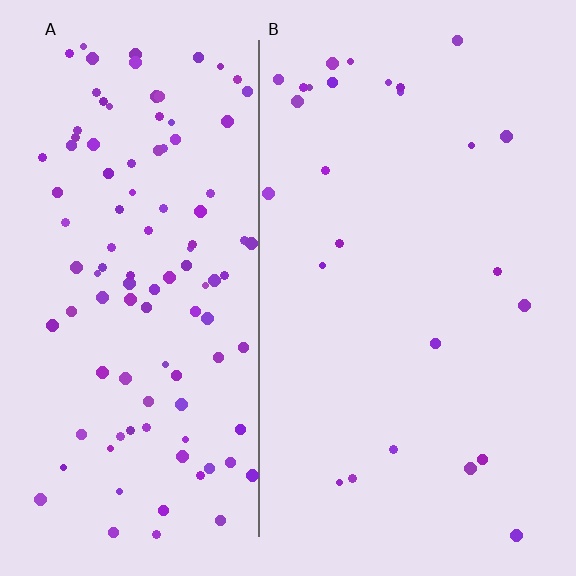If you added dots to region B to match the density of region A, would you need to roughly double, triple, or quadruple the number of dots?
Approximately quadruple.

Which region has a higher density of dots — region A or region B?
A (the left).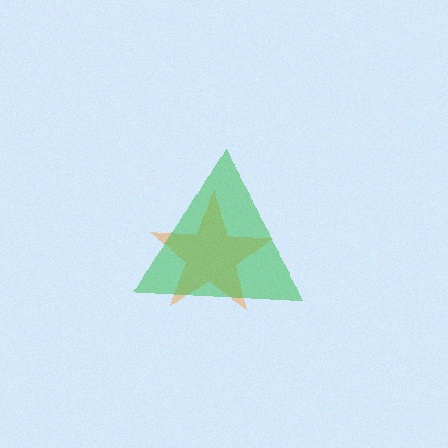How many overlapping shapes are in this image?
There are 2 overlapping shapes in the image.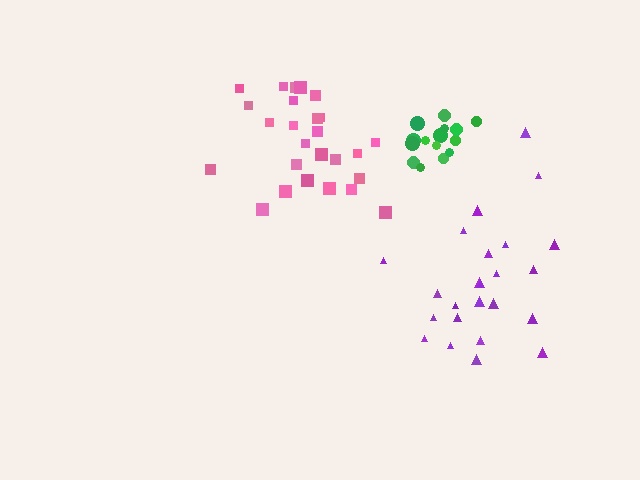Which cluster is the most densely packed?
Green.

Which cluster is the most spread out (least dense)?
Purple.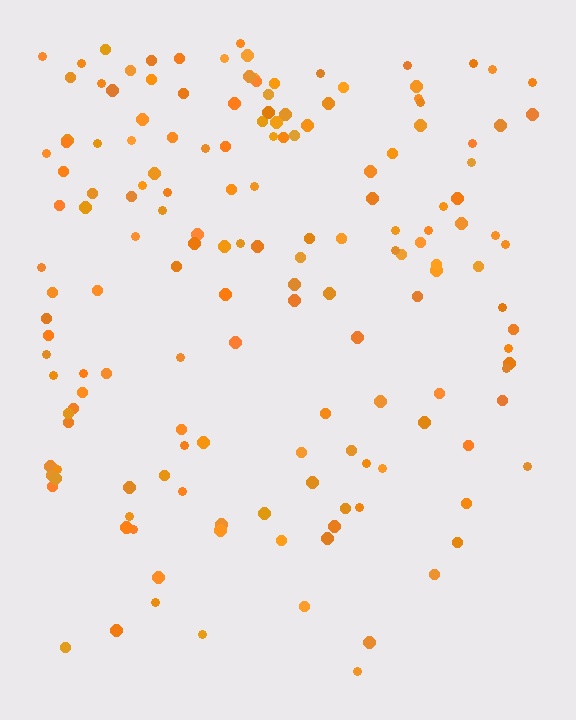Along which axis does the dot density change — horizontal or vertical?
Vertical.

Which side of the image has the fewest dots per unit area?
The bottom.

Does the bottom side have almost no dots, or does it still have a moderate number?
Still a moderate number, just noticeably fewer than the top.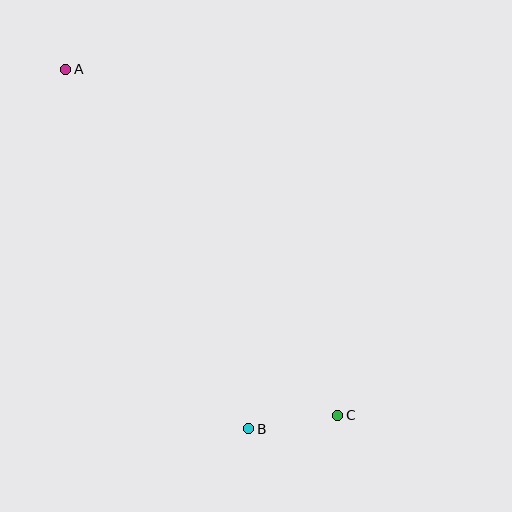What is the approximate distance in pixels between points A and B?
The distance between A and B is approximately 404 pixels.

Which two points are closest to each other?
Points B and C are closest to each other.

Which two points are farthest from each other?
Points A and C are farthest from each other.